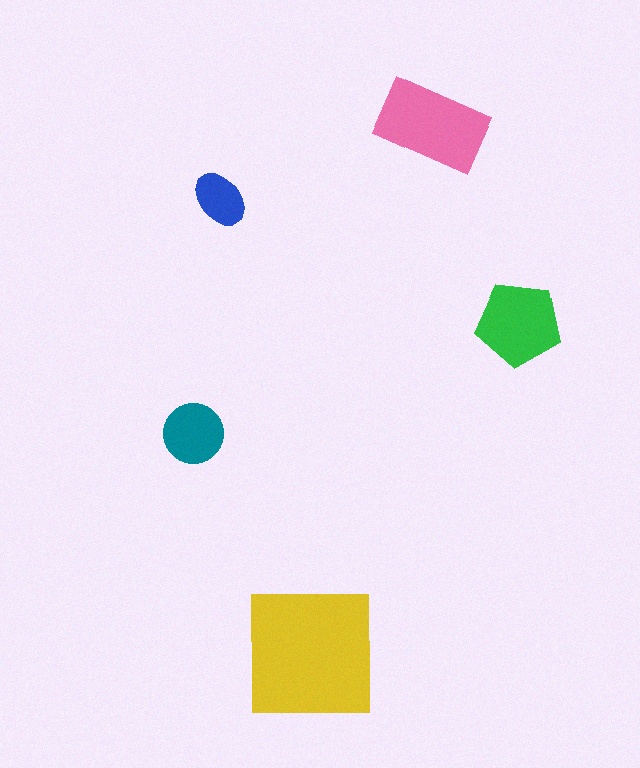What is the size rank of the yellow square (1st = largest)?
1st.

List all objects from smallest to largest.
The blue ellipse, the teal circle, the green pentagon, the pink rectangle, the yellow square.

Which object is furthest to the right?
The green pentagon is rightmost.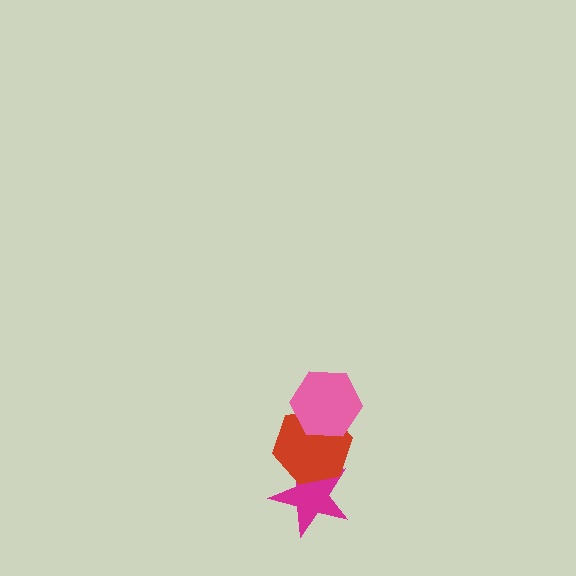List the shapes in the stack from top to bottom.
From top to bottom: the pink hexagon, the red hexagon, the magenta star.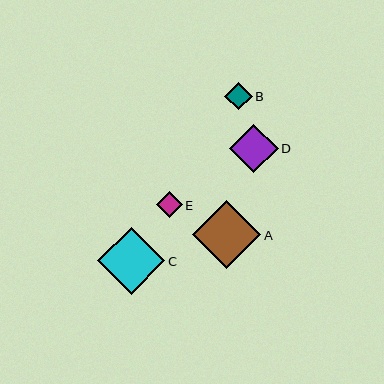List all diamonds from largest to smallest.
From largest to smallest: A, C, D, B, E.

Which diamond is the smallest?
Diamond E is the smallest with a size of approximately 26 pixels.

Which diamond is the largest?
Diamond A is the largest with a size of approximately 68 pixels.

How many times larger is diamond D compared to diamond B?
Diamond D is approximately 1.8 times the size of diamond B.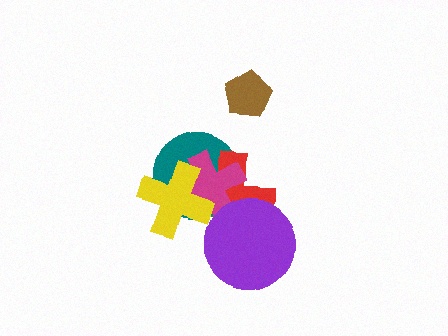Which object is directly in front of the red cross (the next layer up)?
The magenta cross is directly in front of the red cross.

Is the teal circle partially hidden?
Yes, it is partially covered by another shape.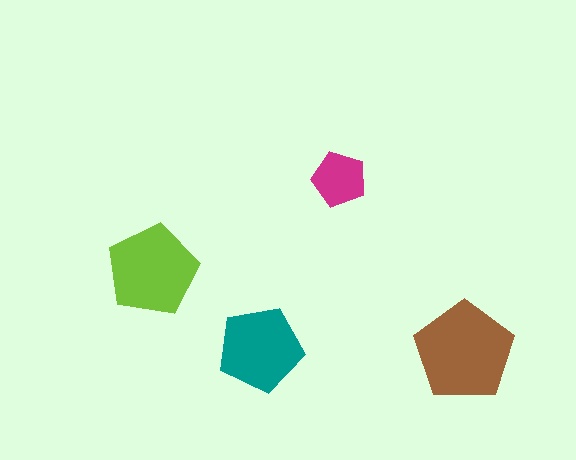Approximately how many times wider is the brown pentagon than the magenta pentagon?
About 2 times wider.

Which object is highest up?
The magenta pentagon is topmost.